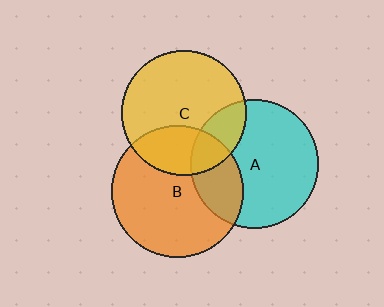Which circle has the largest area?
Circle B (orange).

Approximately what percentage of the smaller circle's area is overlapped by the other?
Approximately 25%.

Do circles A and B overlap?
Yes.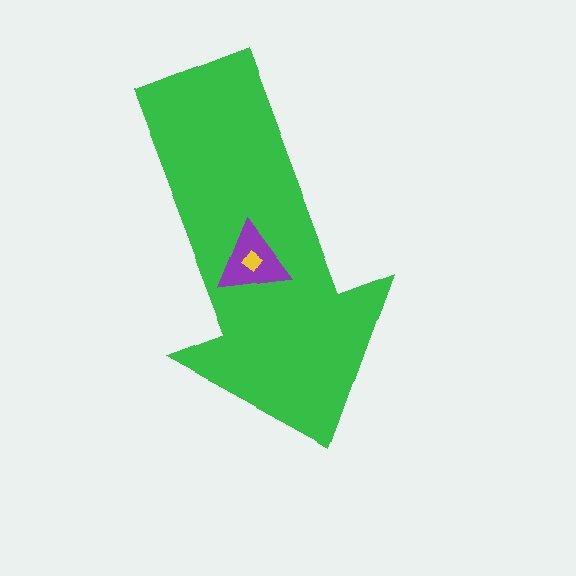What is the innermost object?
The yellow diamond.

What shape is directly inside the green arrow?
The purple triangle.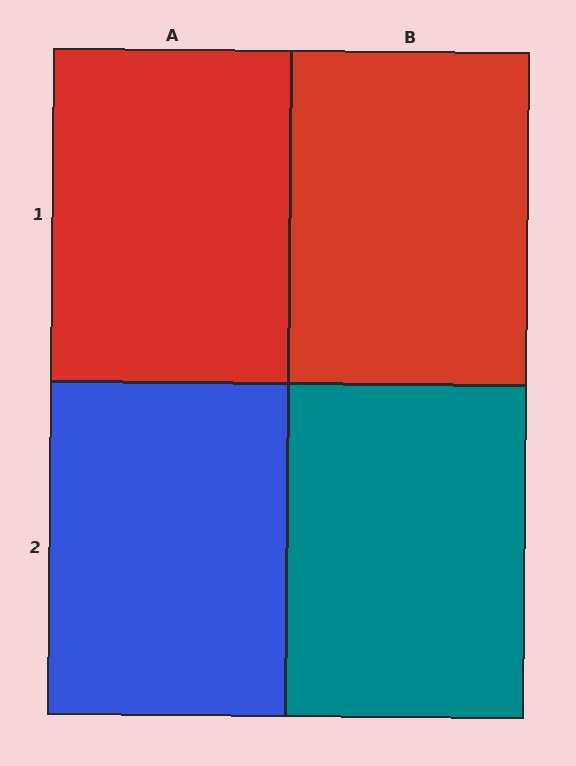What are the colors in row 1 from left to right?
Red, red.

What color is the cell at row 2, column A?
Blue.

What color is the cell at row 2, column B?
Teal.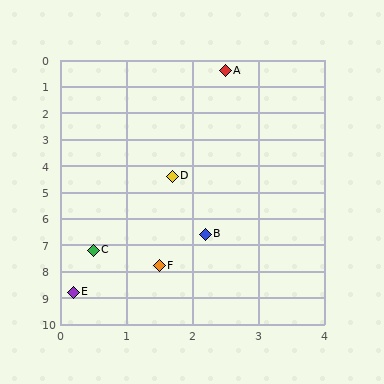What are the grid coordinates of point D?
Point D is at approximately (1.7, 4.4).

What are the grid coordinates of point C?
Point C is at approximately (0.5, 7.2).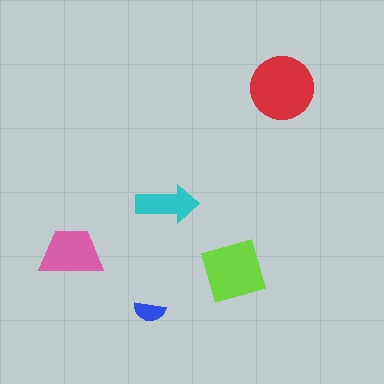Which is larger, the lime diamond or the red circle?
The red circle.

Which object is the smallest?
The blue semicircle.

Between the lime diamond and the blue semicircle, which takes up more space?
The lime diamond.